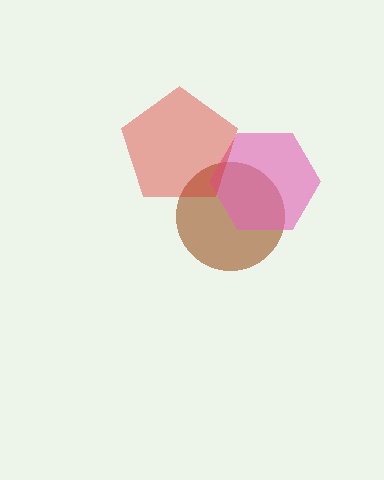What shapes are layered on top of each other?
The layered shapes are: a brown circle, a pink hexagon, a red pentagon.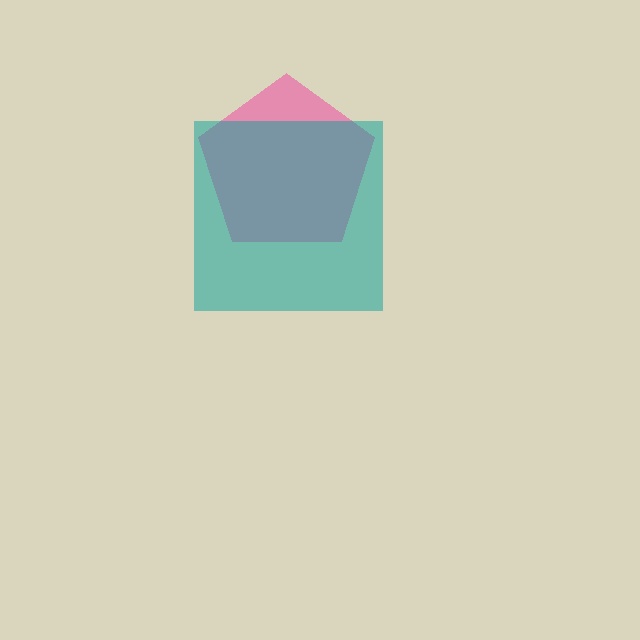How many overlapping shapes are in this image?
There are 2 overlapping shapes in the image.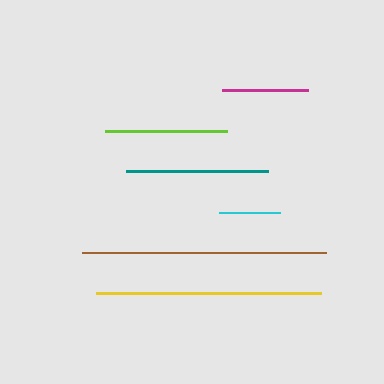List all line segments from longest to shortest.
From longest to shortest: brown, yellow, teal, lime, magenta, cyan.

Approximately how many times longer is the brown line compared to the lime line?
The brown line is approximately 2.0 times the length of the lime line.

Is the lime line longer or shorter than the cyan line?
The lime line is longer than the cyan line.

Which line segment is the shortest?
The cyan line is the shortest at approximately 61 pixels.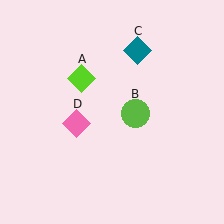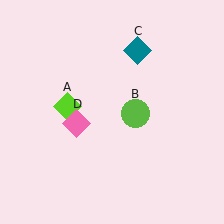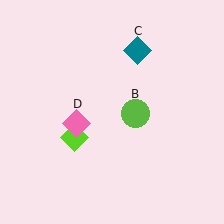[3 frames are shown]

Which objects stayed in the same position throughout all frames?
Lime circle (object B) and teal diamond (object C) and pink diamond (object D) remained stationary.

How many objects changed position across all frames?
1 object changed position: lime diamond (object A).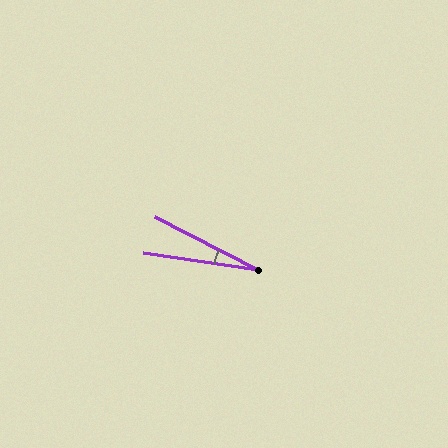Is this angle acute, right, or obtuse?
It is acute.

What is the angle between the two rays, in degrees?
Approximately 19 degrees.